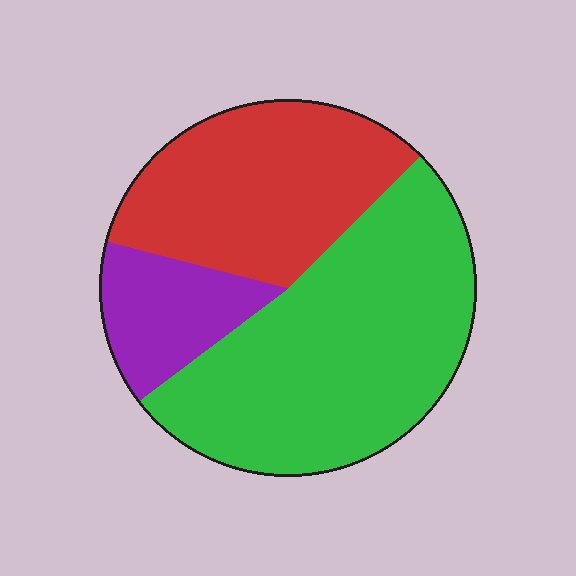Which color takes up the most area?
Green, at roughly 50%.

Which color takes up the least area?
Purple, at roughly 15%.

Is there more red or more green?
Green.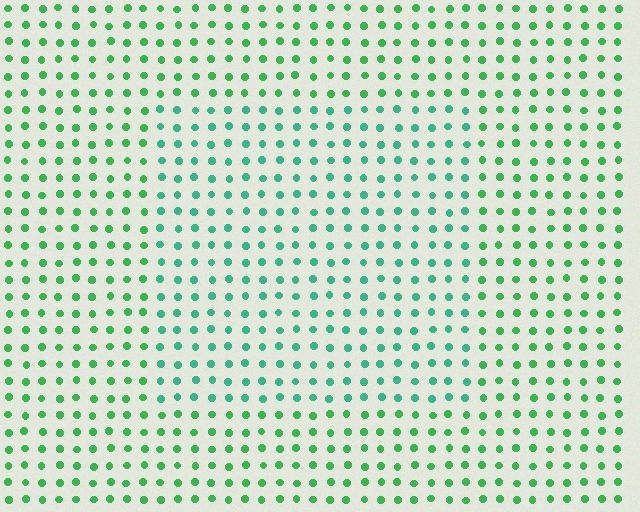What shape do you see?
I see a rectangle.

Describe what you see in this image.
The image is filled with small green elements in a uniform arrangement. A rectangle-shaped region is visible where the elements are tinted to a slightly different hue, forming a subtle color boundary.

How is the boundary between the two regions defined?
The boundary is defined purely by a slight shift in hue (about 27 degrees). Spacing, size, and orientation are identical on both sides.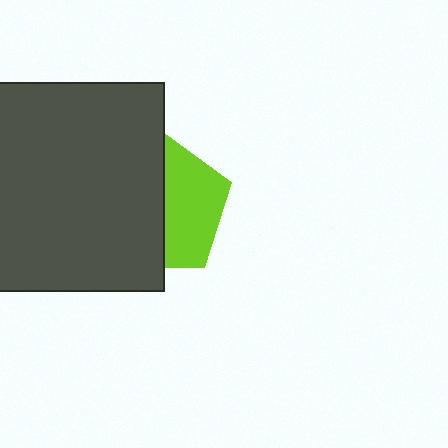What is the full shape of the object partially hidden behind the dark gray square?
The partially hidden object is a lime pentagon.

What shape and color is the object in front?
The object in front is a dark gray square.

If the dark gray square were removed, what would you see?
You would see the complete lime pentagon.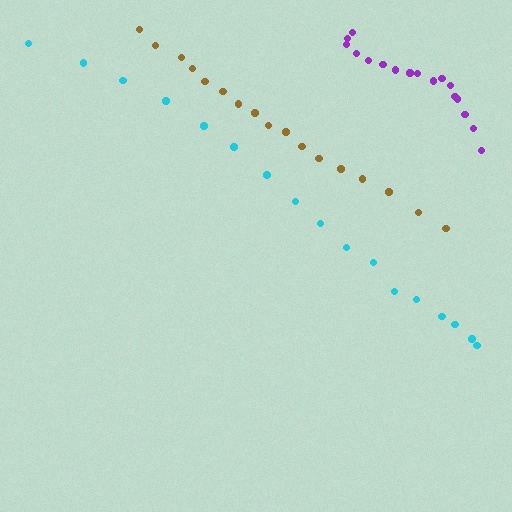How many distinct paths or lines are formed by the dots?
There are 3 distinct paths.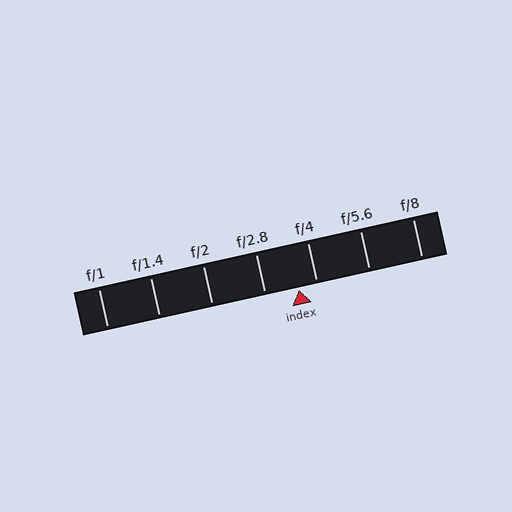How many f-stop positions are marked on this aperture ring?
There are 7 f-stop positions marked.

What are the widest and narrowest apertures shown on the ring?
The widest aperture shown is f/1 and the narrowest is f/8.